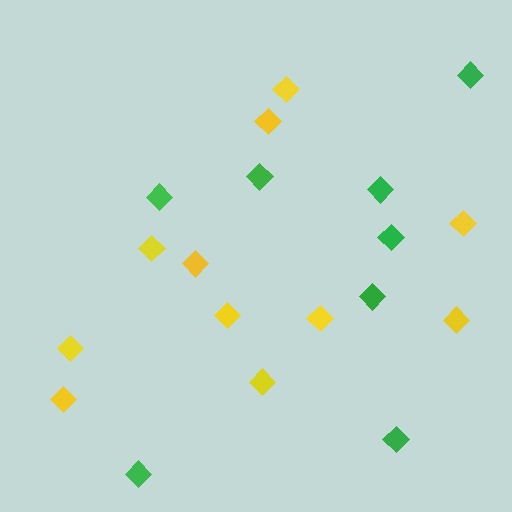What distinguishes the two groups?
There are 2 groups: one group of yellow diamonds (11) and one group of green diamonds (8).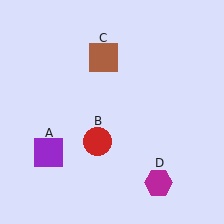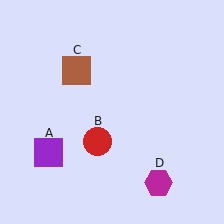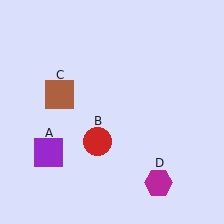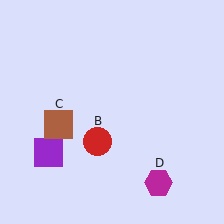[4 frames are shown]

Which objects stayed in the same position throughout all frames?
Purple square (object A) and red circle (object B) and magenta hexagon (object D) remained stationary.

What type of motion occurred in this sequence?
The brown square (object C) rotated counterclockwise around the center of the scene.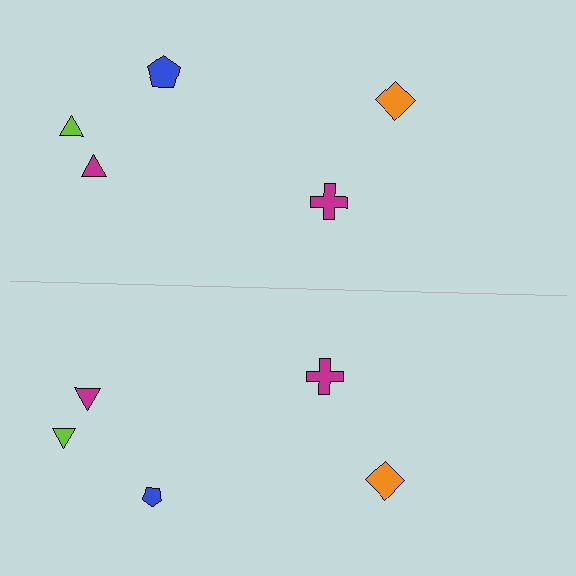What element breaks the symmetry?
The blue pentagon on the bottom side has a different size than its mirror counterpart.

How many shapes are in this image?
There are 10 shapes in this image.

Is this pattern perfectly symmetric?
No, the pattern is not perfectly symmetric. The blue pentagon on the bottom side has a different size than its mirror counterpart.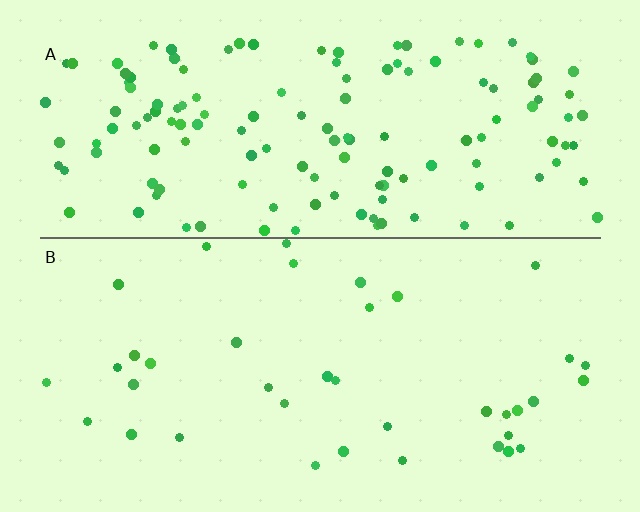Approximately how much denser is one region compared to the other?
Approximately 3.7× — region A over region B.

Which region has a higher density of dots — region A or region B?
A (the top).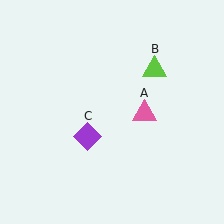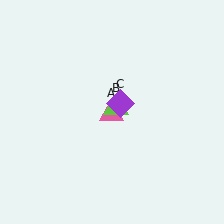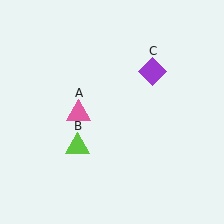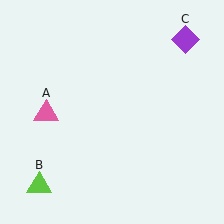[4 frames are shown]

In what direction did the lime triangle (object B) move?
The lime triangle (object B) moved down and to the left.